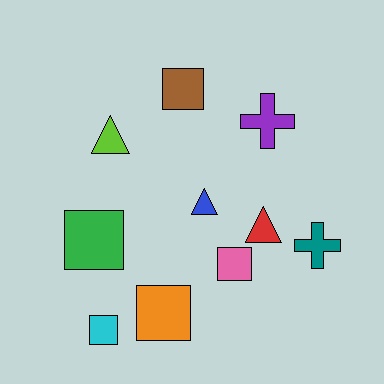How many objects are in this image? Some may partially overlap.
There are 10 objects.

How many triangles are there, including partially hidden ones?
There are 3 triangles.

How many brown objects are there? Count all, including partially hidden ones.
There is 1 brown object.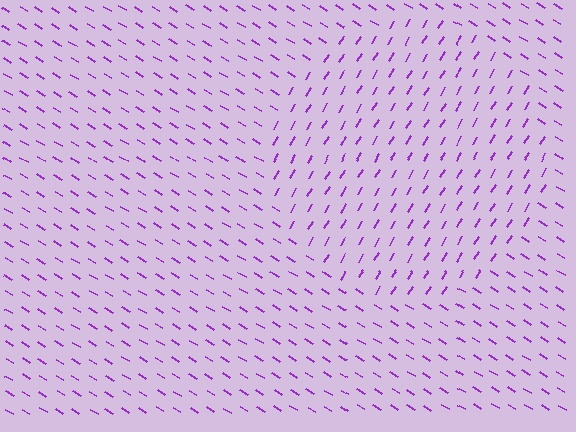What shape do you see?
I see a circle.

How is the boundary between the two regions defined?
The boundary is defined purely by a change in line orientation (approximately 90 degrees difference). All lines are the same color and thickness.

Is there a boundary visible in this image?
Yes, there is a texture boundary formed by a change in line orientation.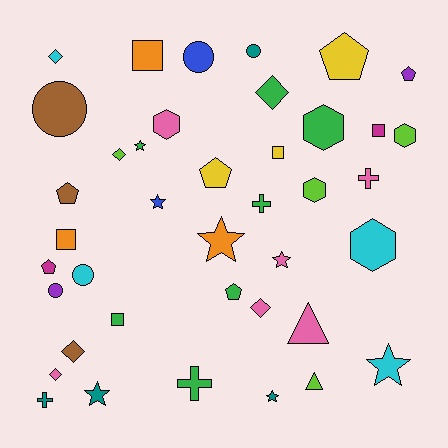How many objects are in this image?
There are 40 objects.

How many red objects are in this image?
There are no red objects.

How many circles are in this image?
There are 5 circles.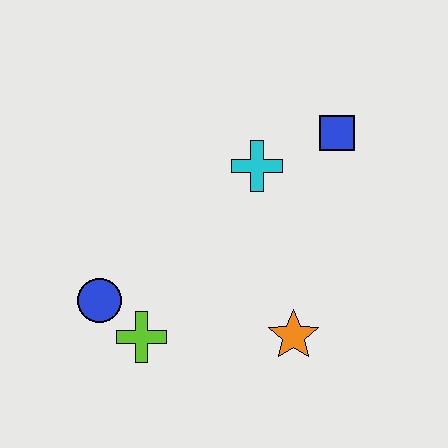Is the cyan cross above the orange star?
Yes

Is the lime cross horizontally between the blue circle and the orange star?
Yes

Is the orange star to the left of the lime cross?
No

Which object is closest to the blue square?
The cyan cross is closest to the blue square.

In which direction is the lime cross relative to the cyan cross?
The lime cross is below the cyan cross.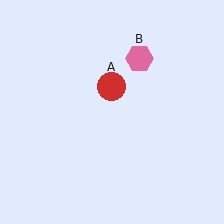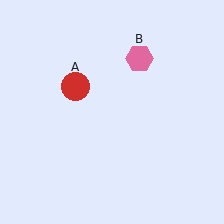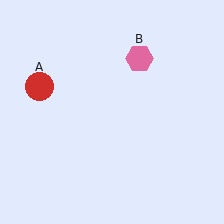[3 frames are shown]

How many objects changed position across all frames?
1 object changed position: red circle (object A).